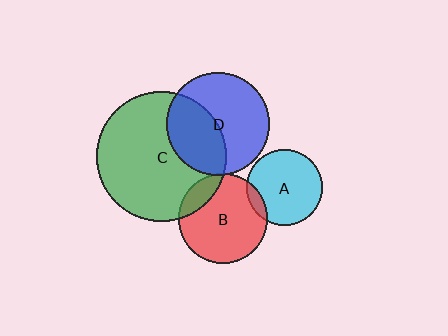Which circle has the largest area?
Circle C (green).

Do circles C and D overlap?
Yes.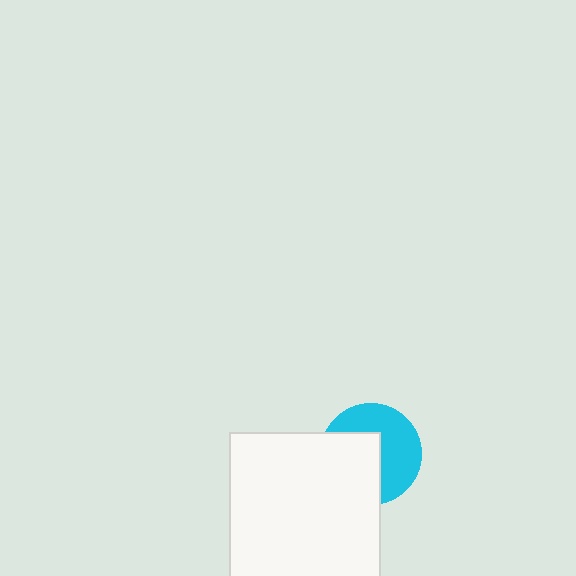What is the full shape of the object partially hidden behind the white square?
The partially hidden object is a cyan circle.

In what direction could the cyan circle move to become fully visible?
The cyan circle could move toward the upper-right. That would shift it out from behind the white square entirely.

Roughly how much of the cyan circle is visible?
About half of it is visible (roughly 52%).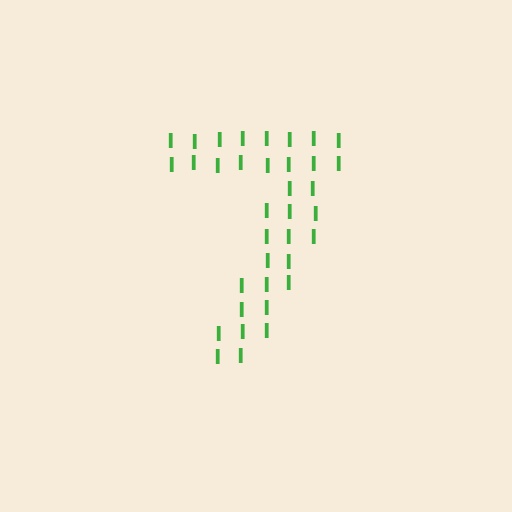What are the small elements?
The small elements are letter I's.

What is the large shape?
The large shape is the digit 7.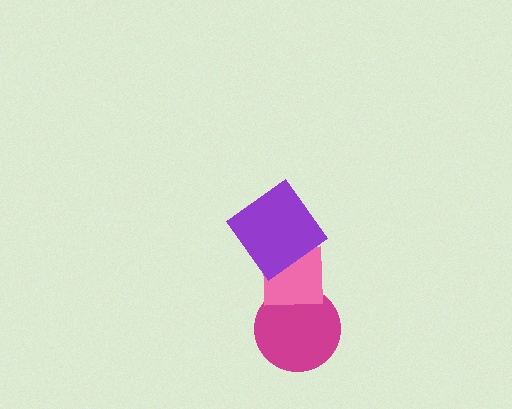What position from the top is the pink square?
The pink square is 2nd from the top.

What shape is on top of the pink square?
The purple diamond is on top of the pink square.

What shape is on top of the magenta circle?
The pink square is on top of the magenta circle.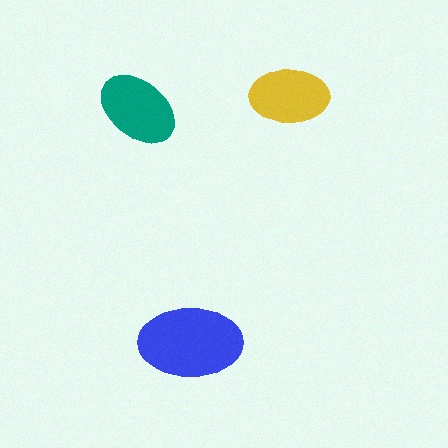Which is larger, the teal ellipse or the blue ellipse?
The blue one.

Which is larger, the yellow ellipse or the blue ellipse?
The blue one.